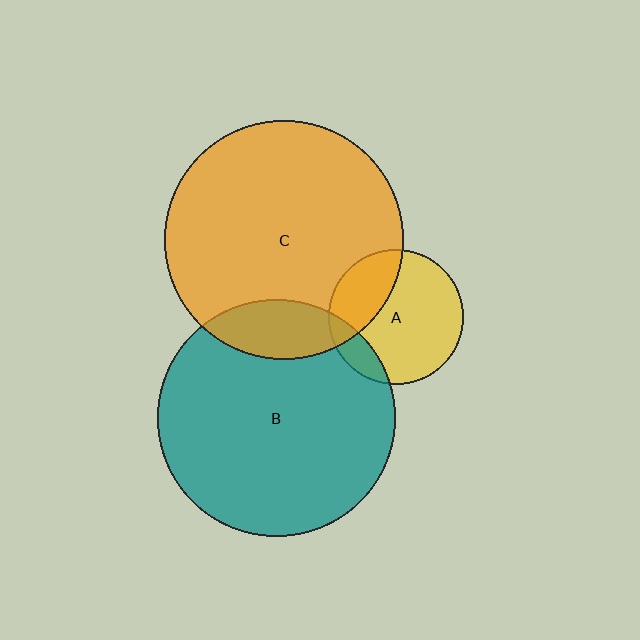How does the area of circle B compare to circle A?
Approximately 3.1 times.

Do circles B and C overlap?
Yes.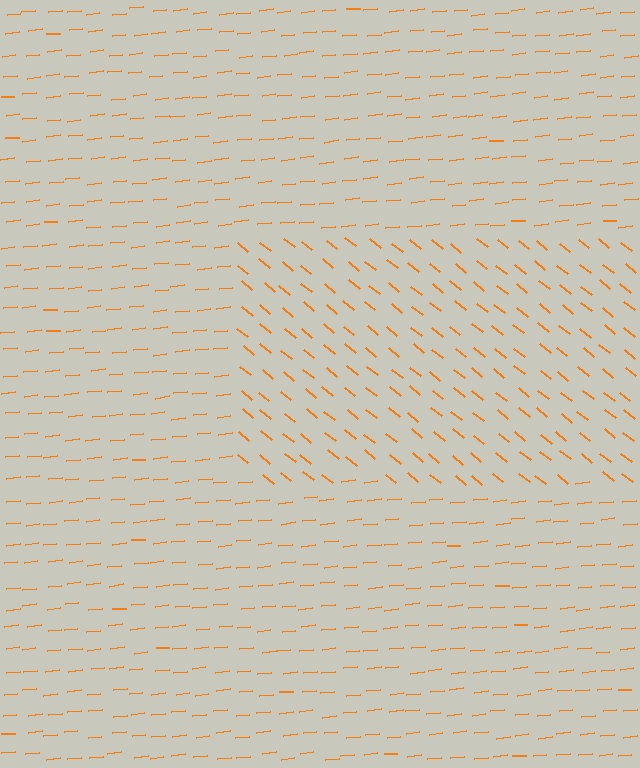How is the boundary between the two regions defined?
The boundary is defined purely by a change in line orientation (approximately 45 degrees difference). All lines are the same color and thickness.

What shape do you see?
I see a rectangle.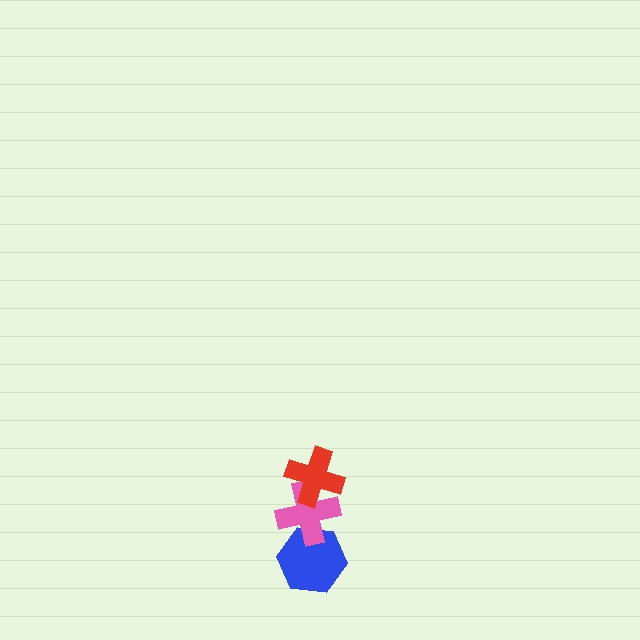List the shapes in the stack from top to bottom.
From top to bottom: the red cross, the pink cross, the blue hexagon.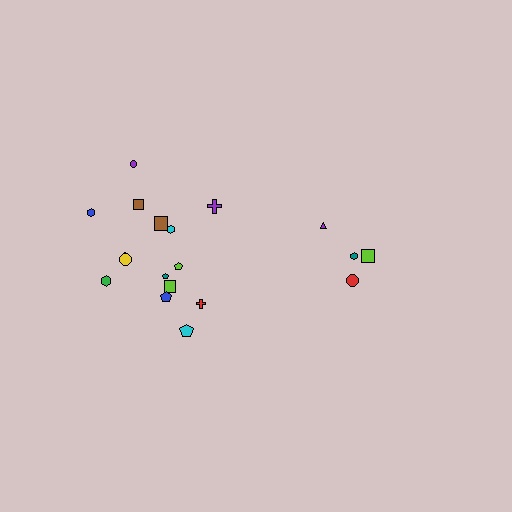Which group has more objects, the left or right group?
The left group.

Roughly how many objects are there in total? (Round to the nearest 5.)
Roughly 20 objects in total.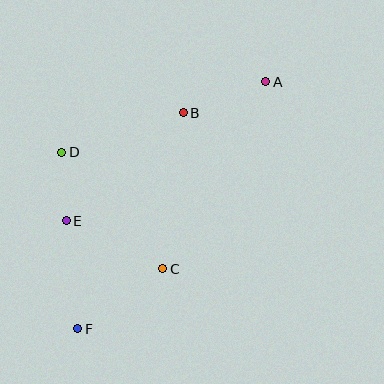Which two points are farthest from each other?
Points A and F are farthest from each other.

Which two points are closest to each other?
Points D and E are closest to each other.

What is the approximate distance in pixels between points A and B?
The distance between A and B is approximately 88 pixels.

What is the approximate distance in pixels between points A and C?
The distance between A and C is approximately 213 pixels.